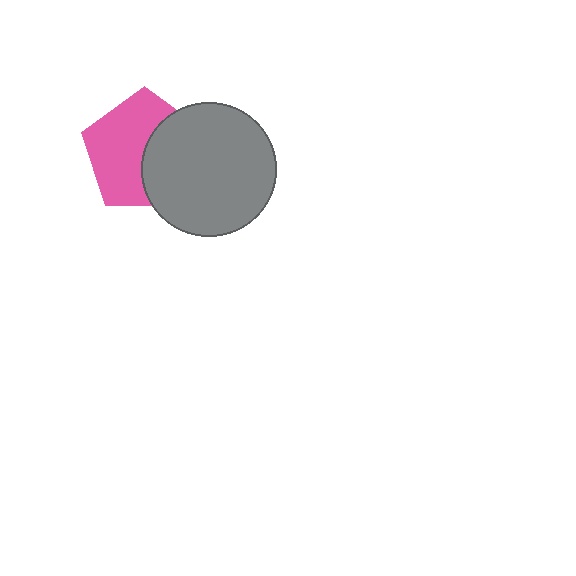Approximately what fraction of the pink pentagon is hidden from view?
Roughly 42% of the pink pentagon is hidden behind the gray circle.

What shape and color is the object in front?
The object in front is a gray circle.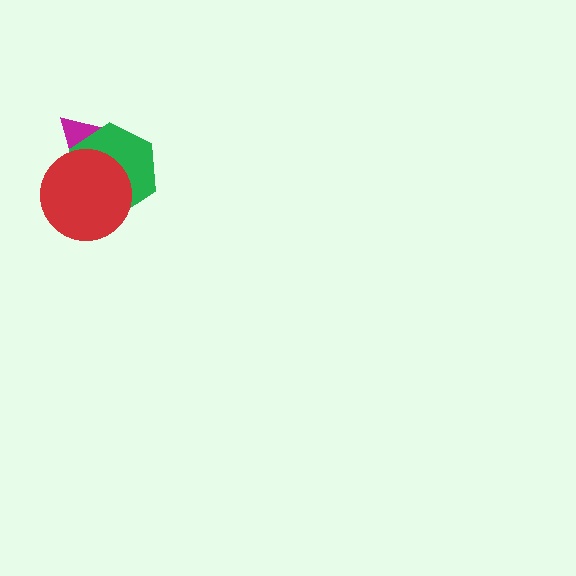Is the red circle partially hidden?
No, no other shape covers it.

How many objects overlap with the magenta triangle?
2 objects overlap with the magenta triangle.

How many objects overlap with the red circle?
2 objects overlap with the red circle.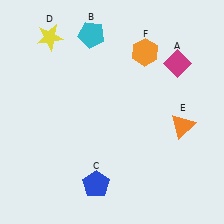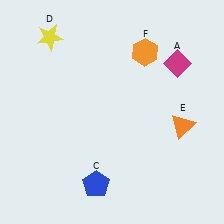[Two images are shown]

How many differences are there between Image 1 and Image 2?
There is 1 difference between the two images.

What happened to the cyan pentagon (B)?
The cyan pentagon (B) was removed in Image 2. It was in the top-left area of Image 1.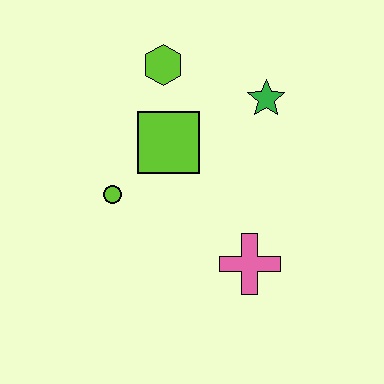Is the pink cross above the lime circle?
No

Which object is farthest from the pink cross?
The lime hexagon is farthest from the pink cross.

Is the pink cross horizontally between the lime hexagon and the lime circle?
No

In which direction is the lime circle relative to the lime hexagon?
The lime circle is below the lime hexagon.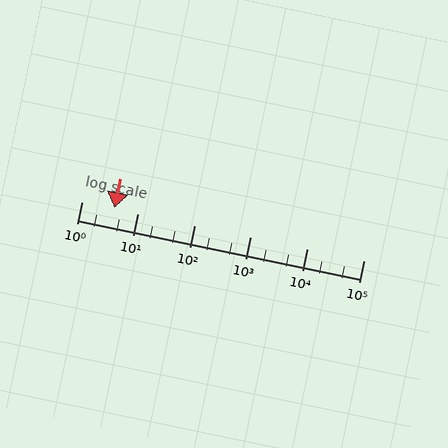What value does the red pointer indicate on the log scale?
The pointer indicates approximately 3.8.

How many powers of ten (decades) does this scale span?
The scale spans 5 decades, from 1 to 100000.